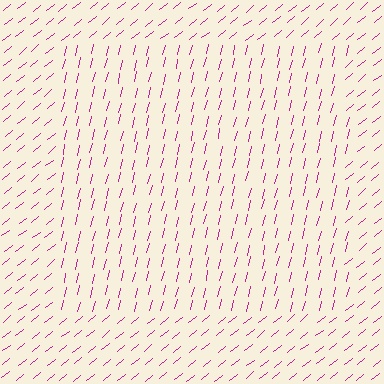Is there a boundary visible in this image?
Yes, there is a texture boundary formed by a change in line orientation.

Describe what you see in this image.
The image is filled with small magenta line segments. A rectangle region in the image has lines oriented differently from the surrounding lines, creating a visible texture boundary.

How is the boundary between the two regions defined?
The boundary is defined purely by a change in line orientation (approximately 37 degrees difference). All lines are the same color and thickness.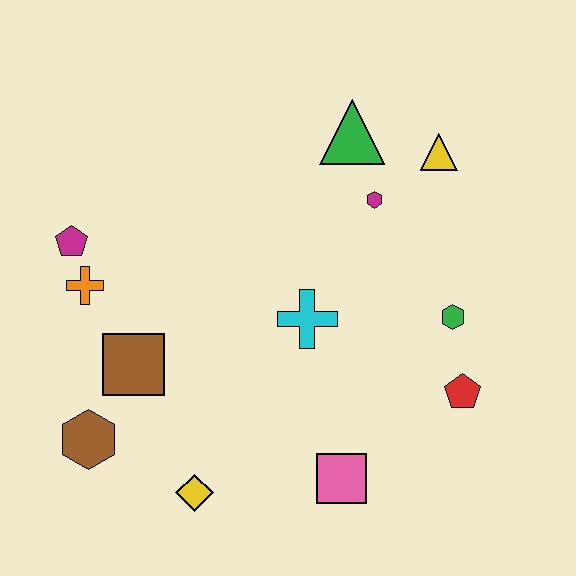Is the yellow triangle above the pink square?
Yes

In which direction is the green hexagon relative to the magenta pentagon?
The green hexagon is to the right of the magenta pentagon.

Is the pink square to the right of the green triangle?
No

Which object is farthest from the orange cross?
The red pentagon is farthest from the orange cross.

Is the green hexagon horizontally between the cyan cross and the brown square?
No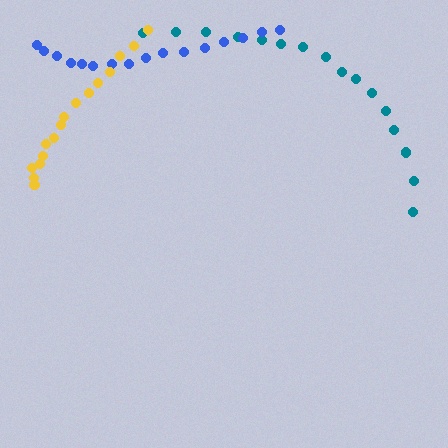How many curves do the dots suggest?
There are 3 distinct paths.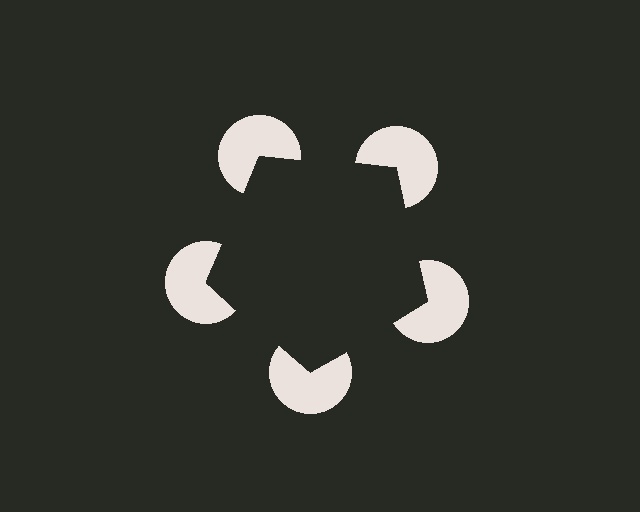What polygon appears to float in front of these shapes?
An illusory pentagon — its edges are inferred from the aligned wedge cuts in the pac-man discs, not physically drawn.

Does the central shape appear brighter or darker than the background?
It typically appears slightly darker than the background, even though no actual brightness change is drawn.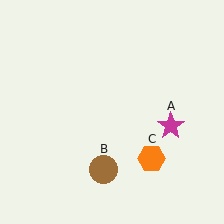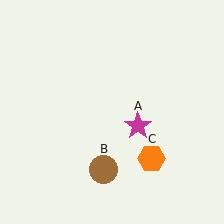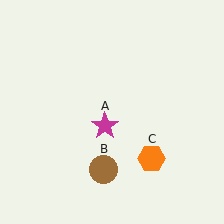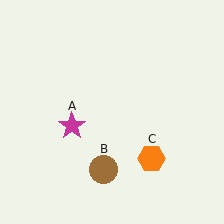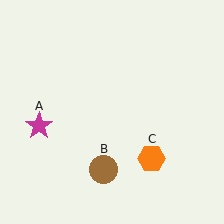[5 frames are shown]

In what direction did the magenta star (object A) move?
The magenta star (object A) moved left.